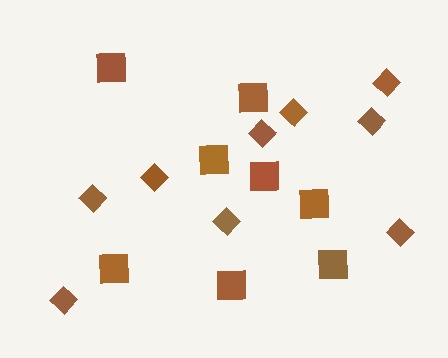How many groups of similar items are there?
There are 2 groups: one group of squares (8) and one group of diamonds (9).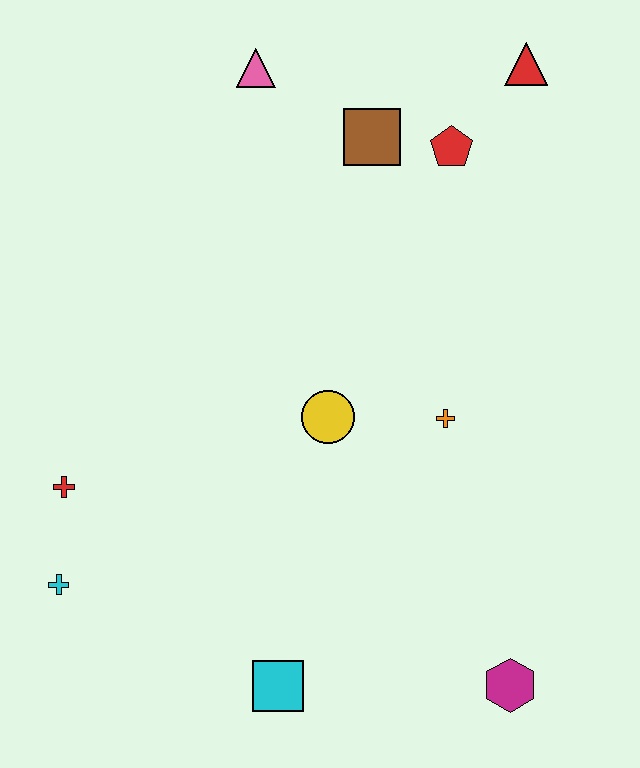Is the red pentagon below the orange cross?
No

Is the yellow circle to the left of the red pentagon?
Yes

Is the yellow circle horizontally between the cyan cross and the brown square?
Yes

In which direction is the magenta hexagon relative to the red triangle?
The magenta hexagon is below the red triangle.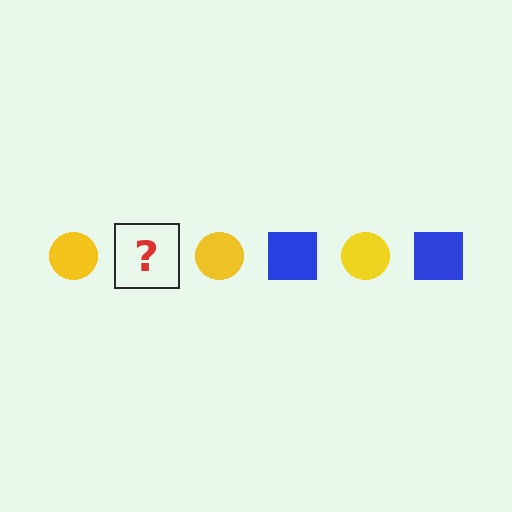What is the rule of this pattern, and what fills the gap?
The rule is that the pattern alternates between yellow circle and blue square. The gap should be filled with a blue square.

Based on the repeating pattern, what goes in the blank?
The blank should be a blue square.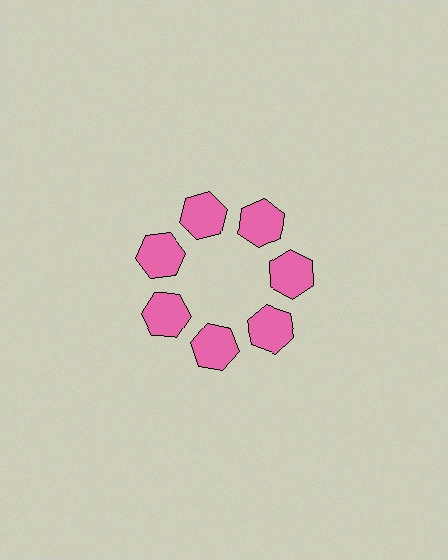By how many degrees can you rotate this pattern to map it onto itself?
The pattern maps onto itself every 51 degrees of rotation.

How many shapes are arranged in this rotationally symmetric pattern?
There are 7 shapes, arranged in 7 groups of 1.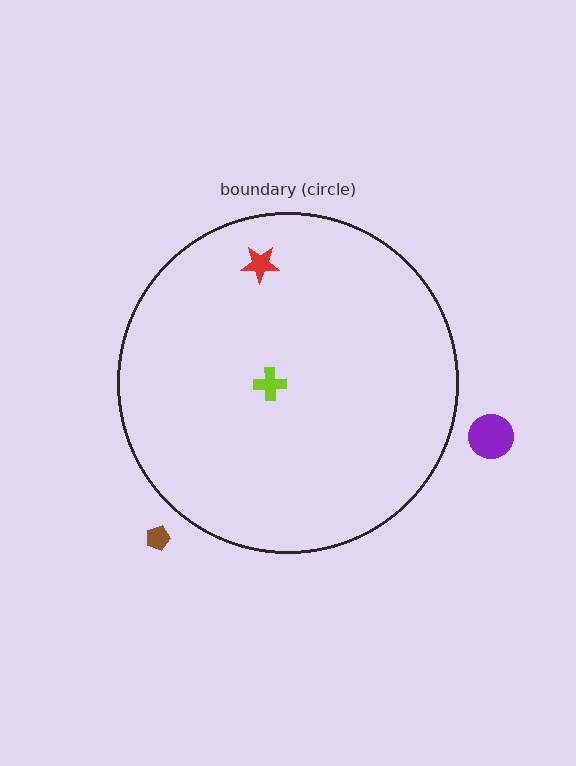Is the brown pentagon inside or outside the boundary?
Outside.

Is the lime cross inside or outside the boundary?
Inside.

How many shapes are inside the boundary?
2 inside, 2 outside.